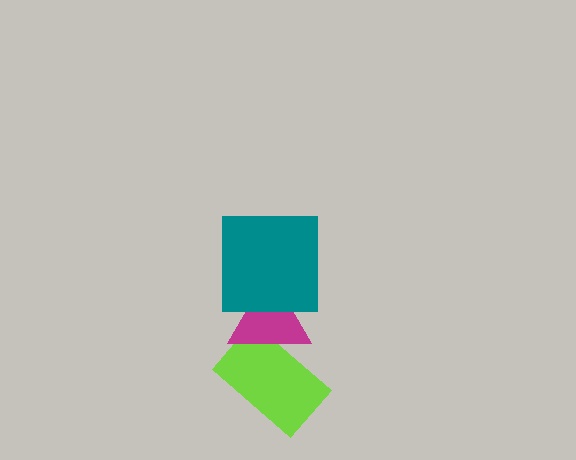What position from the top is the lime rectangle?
The lime rectangle is 3rd from the top.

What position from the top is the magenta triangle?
The magenta triangle is 2nd from the top.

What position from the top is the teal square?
The teal square is 1st from the top.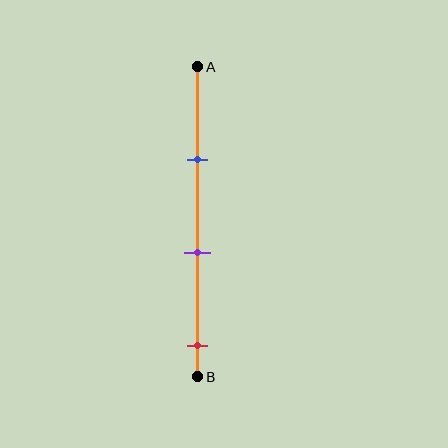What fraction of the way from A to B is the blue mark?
The blue mark is approximately 30% (0.3) of the way from A to B.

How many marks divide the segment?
There are 3 marks dividing the segment.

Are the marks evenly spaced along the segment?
Yes, the marks are approximately evenly spaced.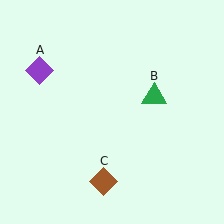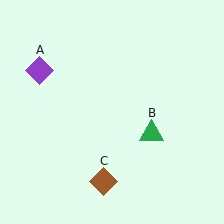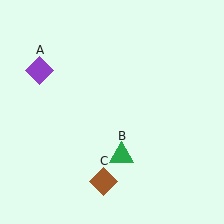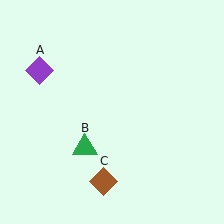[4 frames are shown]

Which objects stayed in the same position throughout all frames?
Purple diamond (object A) and brown diamond (object C) remained stationary.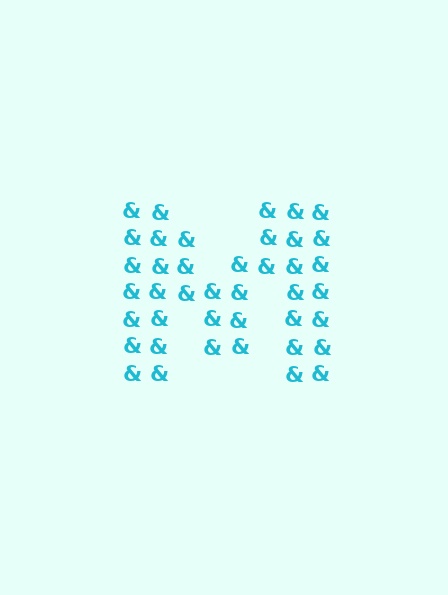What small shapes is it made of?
It is made of small ampersands.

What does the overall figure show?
The overall figure shows the letter M.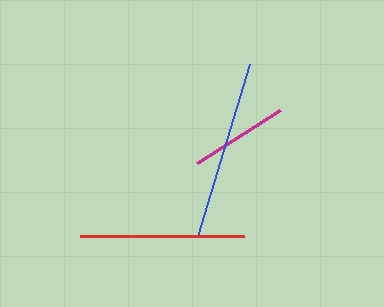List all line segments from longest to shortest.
From longest to shortest: blue, red, magenta.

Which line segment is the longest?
The blue line is the longest at approximately 180 pixels.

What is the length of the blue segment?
The blue segment is approximately 180 pixels long.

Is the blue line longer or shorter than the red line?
The blue line is longer than the red line.